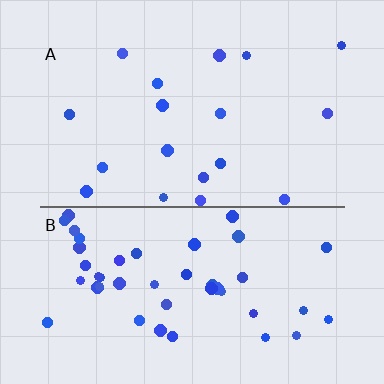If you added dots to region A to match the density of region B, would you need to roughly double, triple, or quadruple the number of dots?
Approximately double.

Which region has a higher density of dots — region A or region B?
B (the bottom).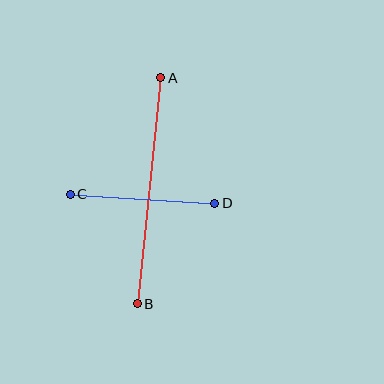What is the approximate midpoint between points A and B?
The midpoint is at approximately (149, 191) pixels.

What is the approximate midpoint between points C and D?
The midpoint is at approximately (142, 199) pixels.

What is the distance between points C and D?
The distance is approximately 145 pixels.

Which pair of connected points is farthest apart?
Points A and B are farthest apart.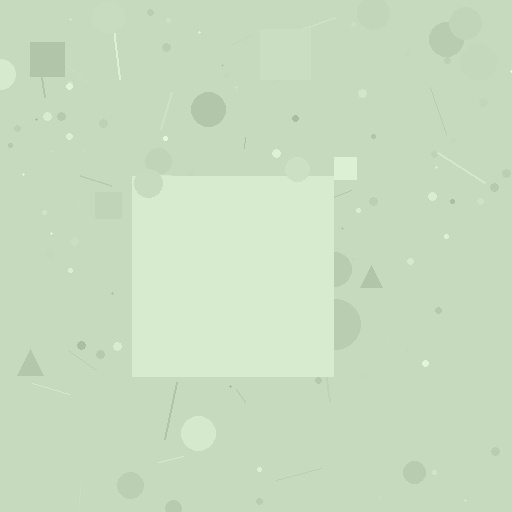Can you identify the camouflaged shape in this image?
The camouflaged shape is a square.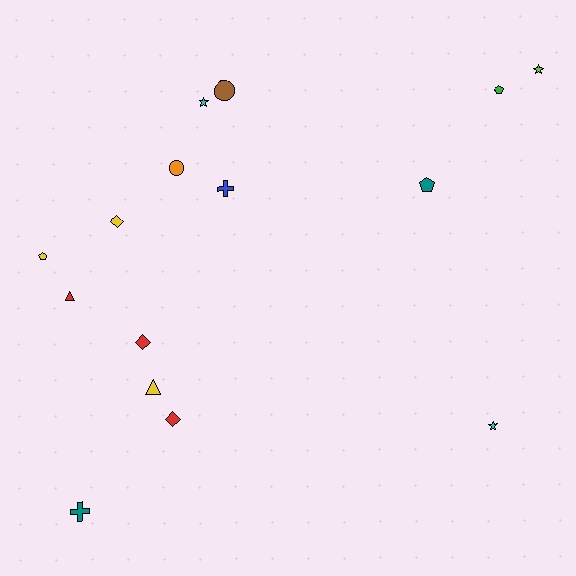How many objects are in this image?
There are 15 objects.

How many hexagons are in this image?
There are no hexagons.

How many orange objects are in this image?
There is 1 orange object.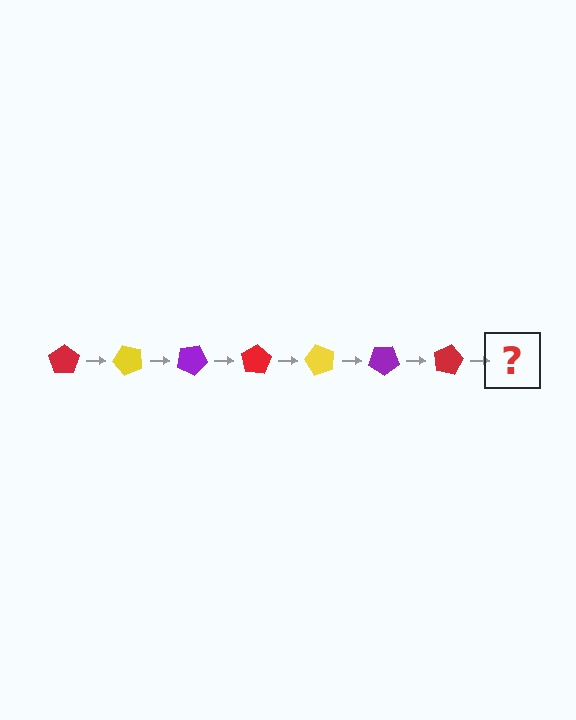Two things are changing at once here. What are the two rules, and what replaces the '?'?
The two rules are that it rotates 50 degrees each step and the color cycles through red, yellow, and purple. The '?' should be a yellow pentagon, rotated 350 degrees from the start.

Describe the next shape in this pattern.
It should be a yellow pentagon, rotated 350 degrees from the start.